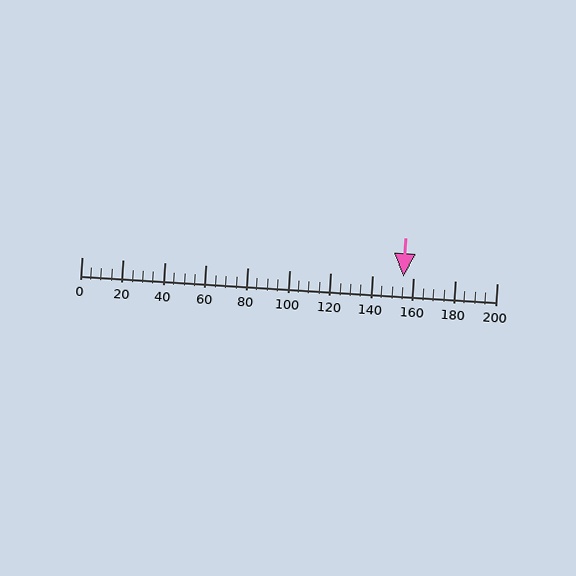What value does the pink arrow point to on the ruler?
The pink arrow points to approximately 155.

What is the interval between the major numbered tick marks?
The major tick marks are spaced 20 units apart.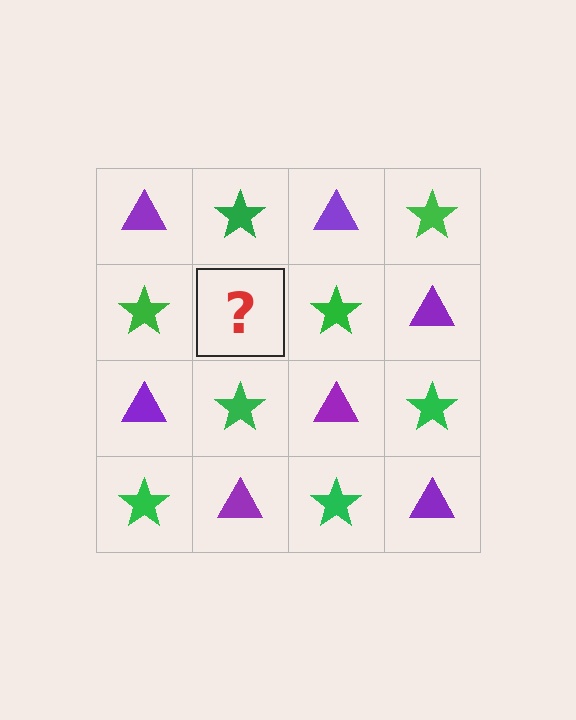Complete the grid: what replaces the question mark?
The question mark should be replaced with a purple triangle.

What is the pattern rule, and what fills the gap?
The rule is that it alternates purple triangle and green star in a checkerboard pattern. The gap should be filled with a purple triangle.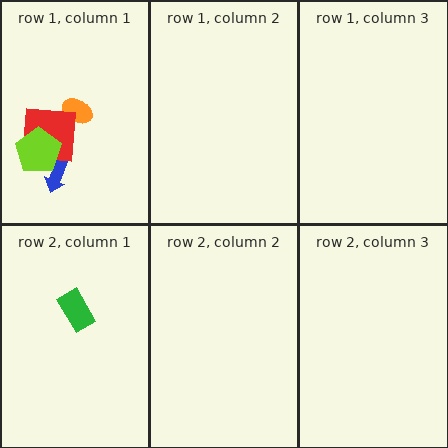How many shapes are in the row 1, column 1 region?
4.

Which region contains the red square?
The row 1, column 1 region.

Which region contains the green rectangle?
The row 2, column 1 region.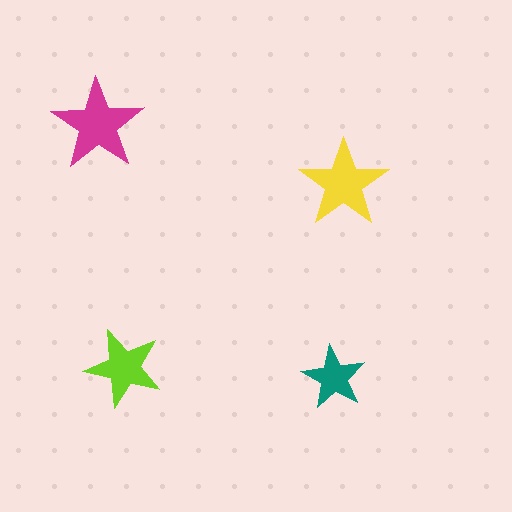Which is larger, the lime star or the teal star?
The lime one.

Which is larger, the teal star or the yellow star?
The yellow one.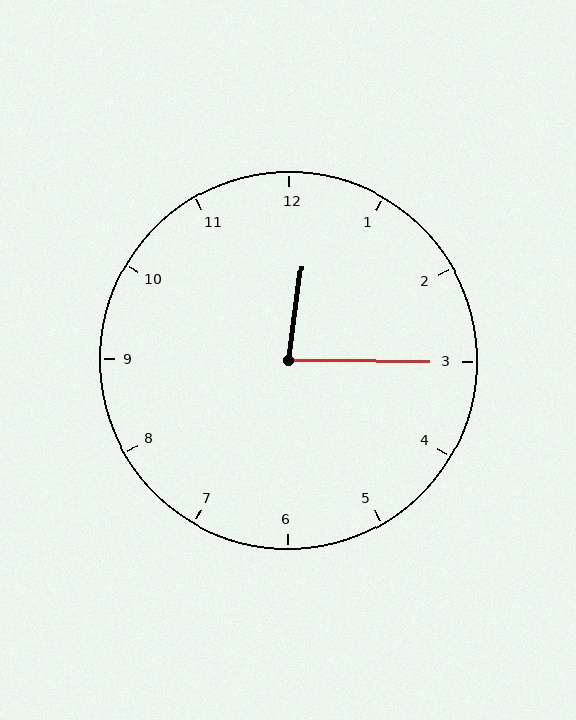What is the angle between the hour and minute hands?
Approximately 82 degrees.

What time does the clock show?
12:15.